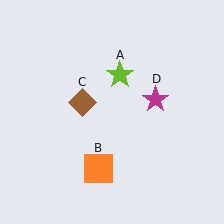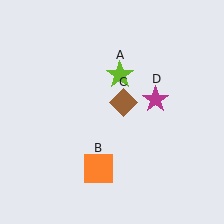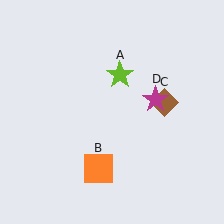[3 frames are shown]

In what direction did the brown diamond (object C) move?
The brown diamond (object C) moved right.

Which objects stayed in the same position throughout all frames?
Lime star (object A) and orange square (object B) and magenta star (object D) remained stationary.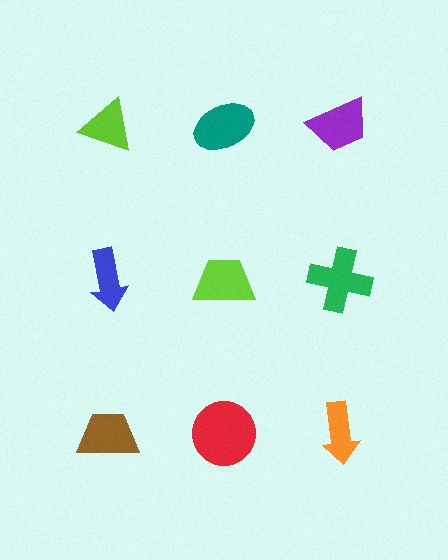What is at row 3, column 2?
A red circle.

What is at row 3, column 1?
A brown trapezoid.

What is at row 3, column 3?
An orange arrow.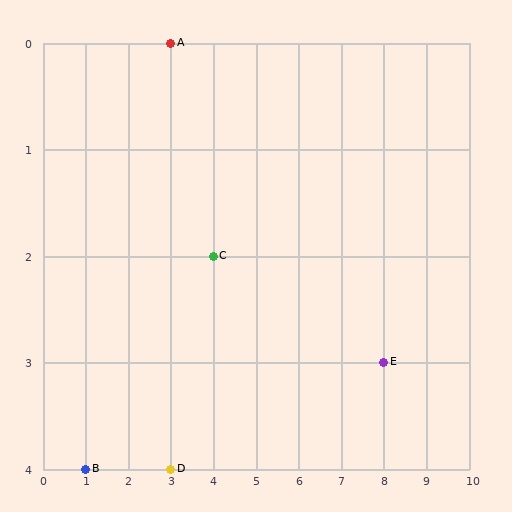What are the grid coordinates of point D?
Point D is at grid coordinates (3, 4).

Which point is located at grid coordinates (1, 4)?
Point B is at (1, 4).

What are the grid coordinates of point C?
Point C is at grid coordinates (4, 2).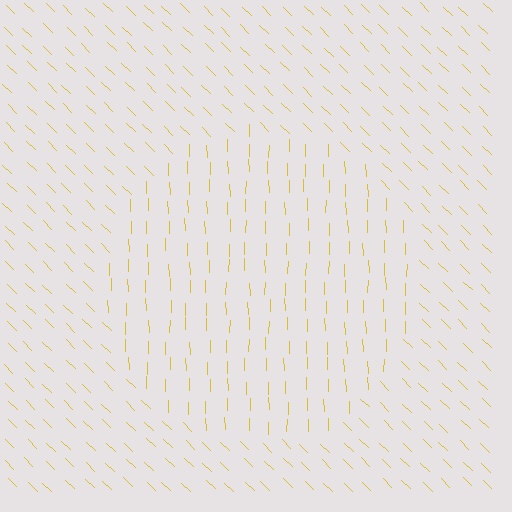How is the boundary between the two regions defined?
The boundary is defined purely by a change in line orientation (approximately 45 degrees difference). All lines are the same color and thickness.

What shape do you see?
I see a circle.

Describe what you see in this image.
The image is filled with small yellow line segments. A circle region in the image has lines oriented differently from the surrounding lines, creating a visible texture boundary.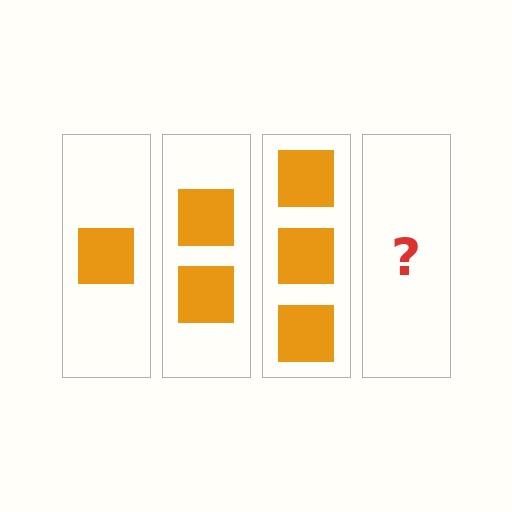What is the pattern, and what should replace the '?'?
The pattern is that each step adds one more square. The '?' should be 4 squares.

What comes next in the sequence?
The next element should be 4 squares.